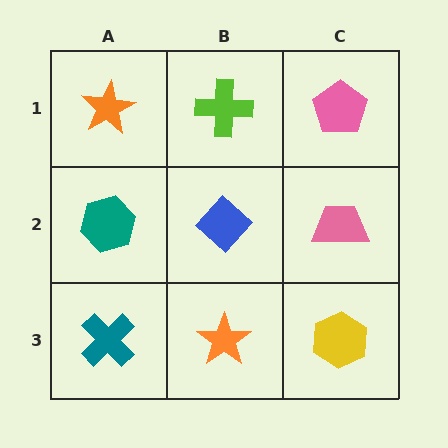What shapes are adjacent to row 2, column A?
An orange star (row 1, column A), a teal cross (row 3, column A), a blue diamond (row 2, column B).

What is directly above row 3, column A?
A teal hexagon.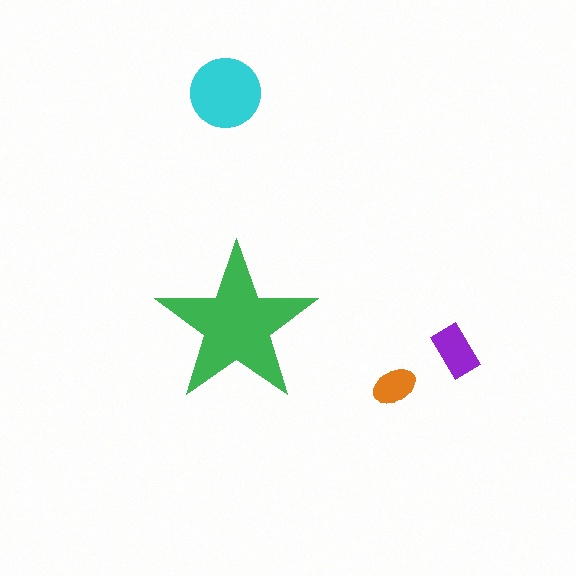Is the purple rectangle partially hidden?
No, the purple rectangle is fully visible.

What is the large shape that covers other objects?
A green star.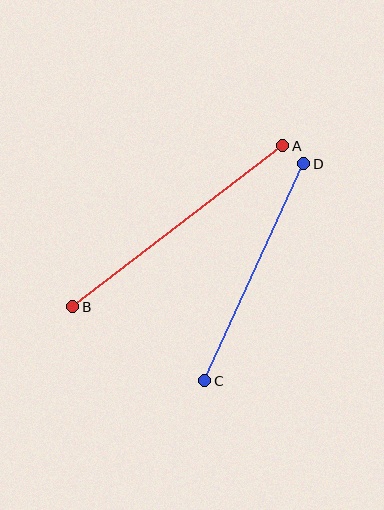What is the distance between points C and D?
The distance is approximately 238 pixels.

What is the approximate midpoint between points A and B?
The midpoint is at approximately (178, 226) pixels.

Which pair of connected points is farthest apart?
Points A and B are farthest apart.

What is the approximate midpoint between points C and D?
The midpoint is at approximately (254, 272) pixels.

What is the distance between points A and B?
The distance is approximately 265 pixels.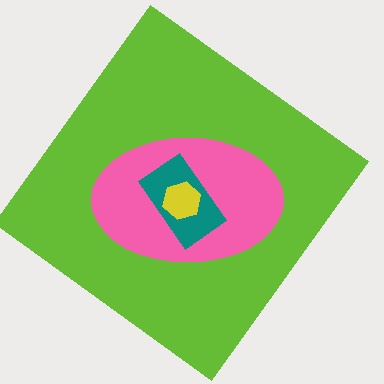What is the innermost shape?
The yellow hexagon.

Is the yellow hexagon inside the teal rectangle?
Yes.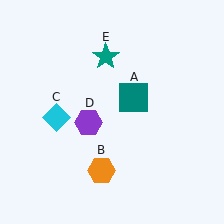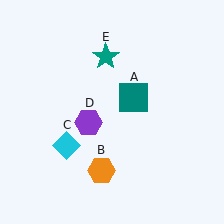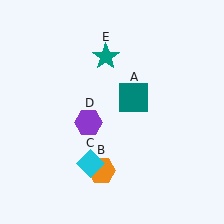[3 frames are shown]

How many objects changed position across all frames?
1 object changed position: cyan diamond (object C).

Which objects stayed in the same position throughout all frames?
Teal square (object A) and orange hexagon (object B) and purple hexagon (object D) and teal star (object E) remained stationary.